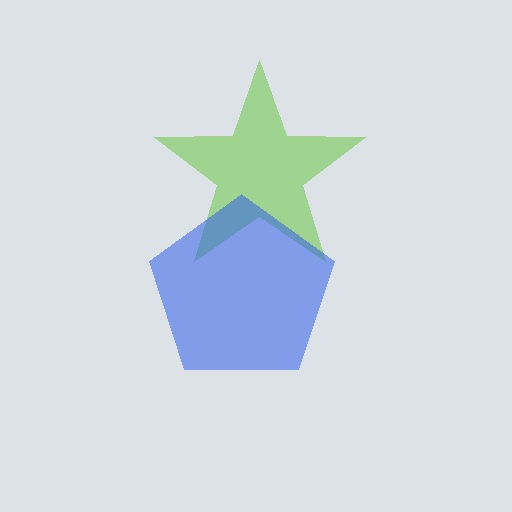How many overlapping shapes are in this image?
There are 2 overlapping shapes in the image.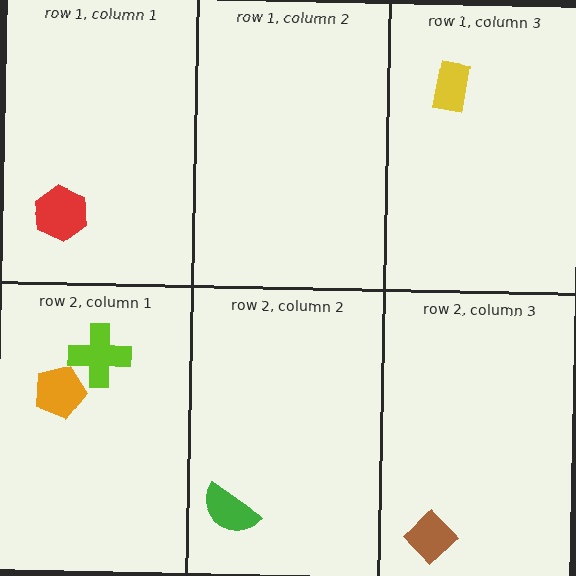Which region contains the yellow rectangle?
The row 1, column 3 region.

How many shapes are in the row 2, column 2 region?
1.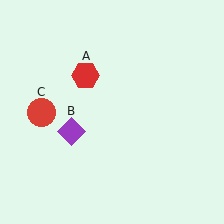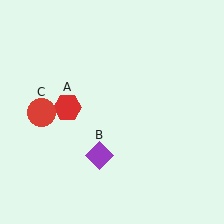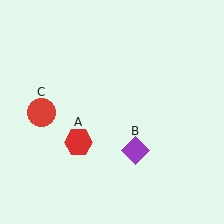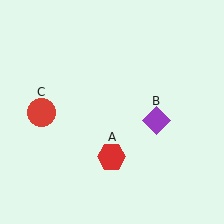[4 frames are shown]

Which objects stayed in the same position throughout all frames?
Red circle (object C) remained stationary.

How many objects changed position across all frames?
2 objects changed position: red hexagon (object A), purple diamond (object B).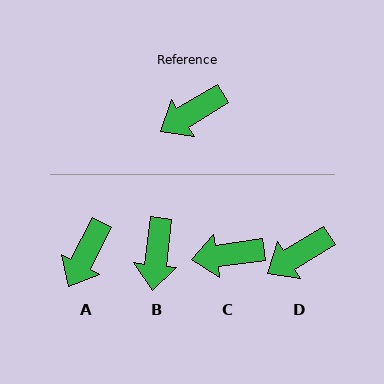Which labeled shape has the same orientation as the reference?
D.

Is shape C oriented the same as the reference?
No, it is off by about 23 degrees.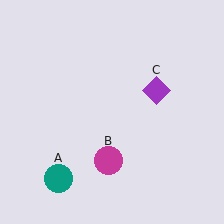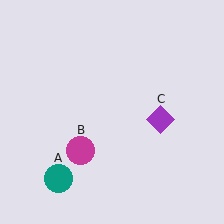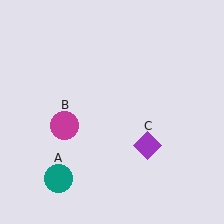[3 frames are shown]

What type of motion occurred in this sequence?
The magenta circle (object B), purple diamond (object C) rotated clockwise around the center of the scene.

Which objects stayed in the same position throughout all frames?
Teal circle (object A) remained stationary.